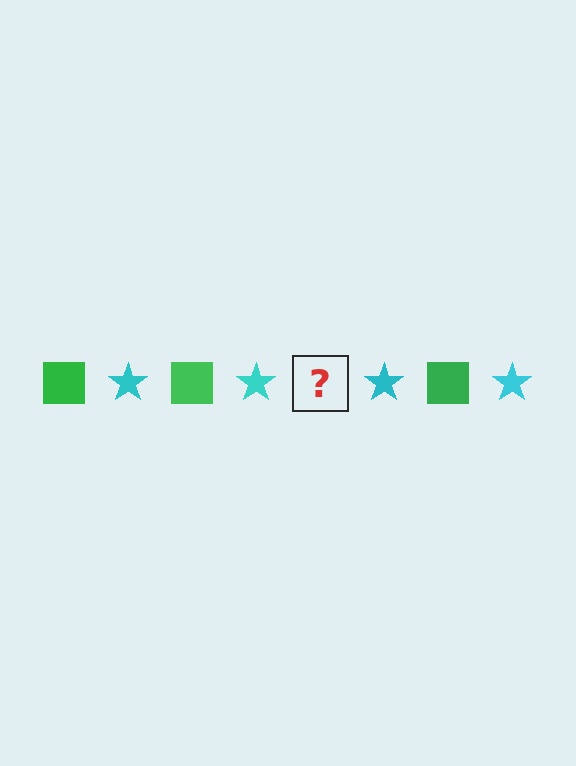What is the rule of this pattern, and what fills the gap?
The rule is that the pattern alternates between green square and cyan star. The gap should be filled with a green square.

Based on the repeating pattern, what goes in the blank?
The blank should be a green square.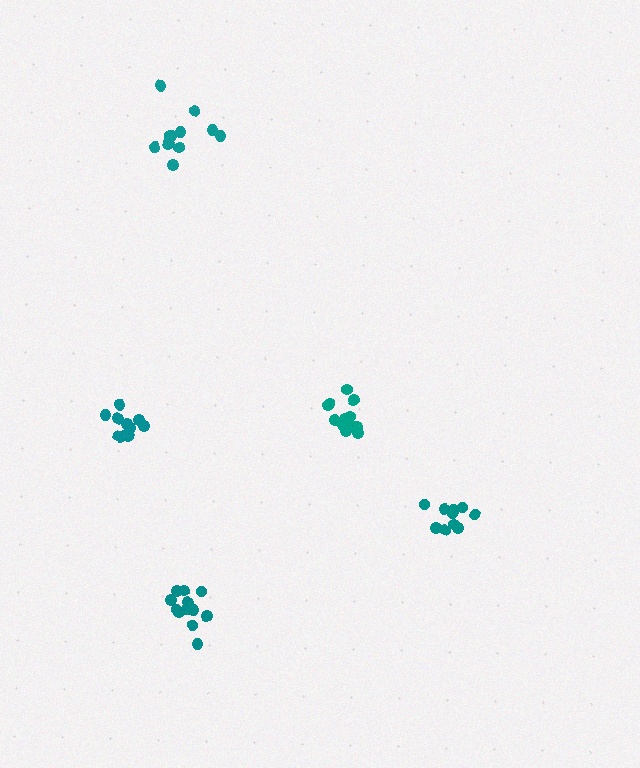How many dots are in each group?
Group 1: 13 dots, Group 2: 12 dots, Group 3: 10 dots, Group 4: 12 dots, Group 5: 11 dots (58 total).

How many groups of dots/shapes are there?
There are 5 groups.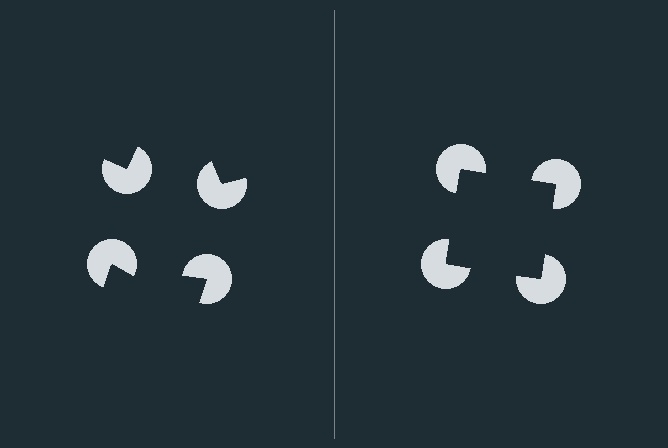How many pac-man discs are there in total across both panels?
8 — 4 on each side.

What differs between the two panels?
The pac-man discs are positioned identically on both sides; only the wedge orientations differ. On the right they align to a square; on the left they are misaligned.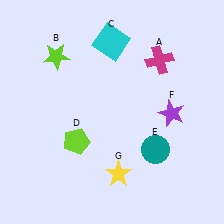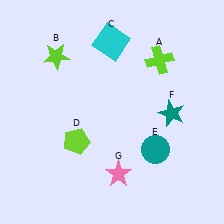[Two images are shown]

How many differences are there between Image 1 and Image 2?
There are 3 differences between the two images.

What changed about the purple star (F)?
In Image 1, F is purple. In Image 2, it changed to teal.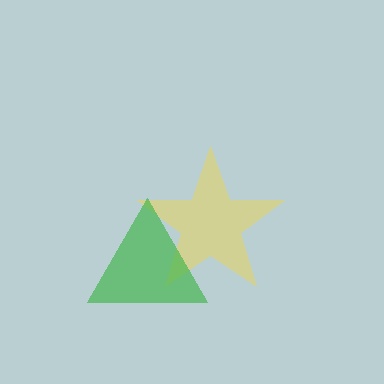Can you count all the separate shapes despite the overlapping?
Yes, there are 2 separate shapes.